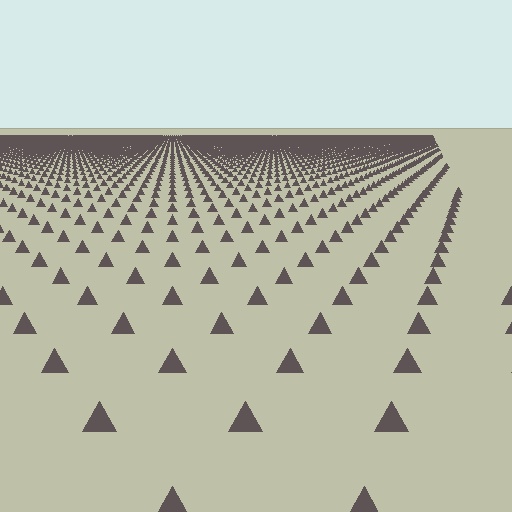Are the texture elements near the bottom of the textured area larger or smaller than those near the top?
Larger. Near the bottom, elements are closer to the viewer and appear at a bigger on-screen size.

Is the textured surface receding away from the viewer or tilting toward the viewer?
The surface is receding away from the viewer. Texture elements get smaller and denser toward the top.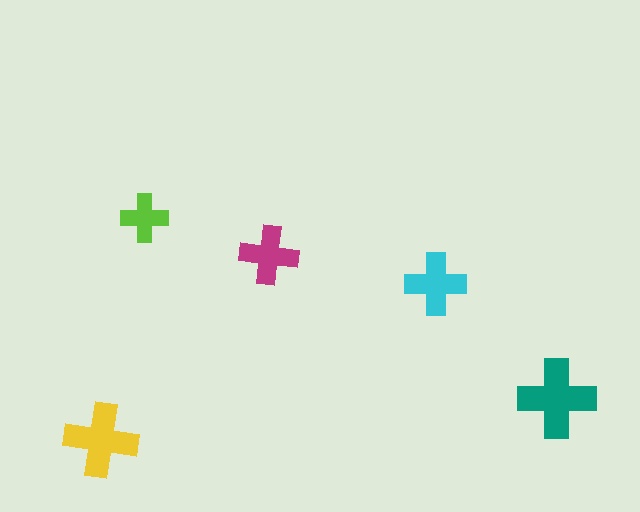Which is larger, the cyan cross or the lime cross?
The cyan one.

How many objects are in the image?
There are 5 objects in the image.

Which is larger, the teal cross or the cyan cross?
The teal one.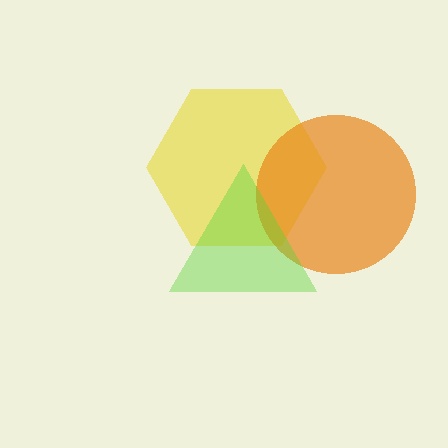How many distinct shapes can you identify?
There are 3 distinct shapes: a yellow hexagon, an orange circle, a lime triangle.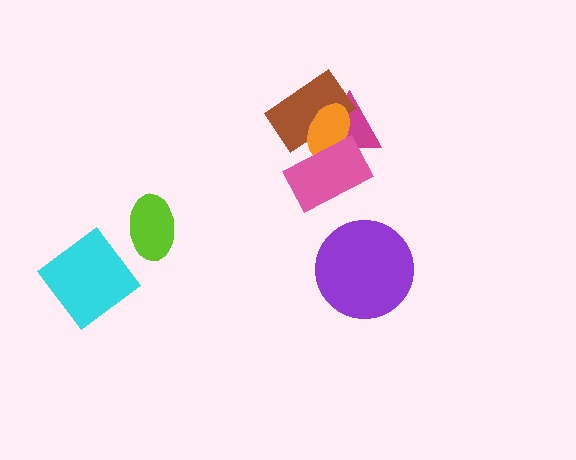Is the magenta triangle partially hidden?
Yes, it is partially covered by another shape.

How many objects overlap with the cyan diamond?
0 objects overlap with the cyan diamond.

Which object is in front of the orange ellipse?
The pink rectangle is in front of the orange ellipse.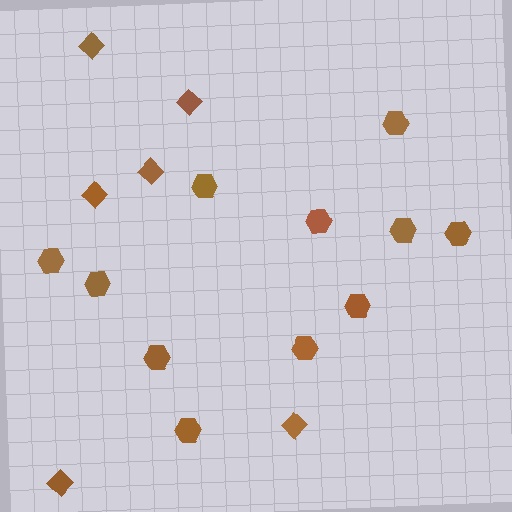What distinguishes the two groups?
There are 2 groups: one group of hexagons (11) and one group of diamonds (6).